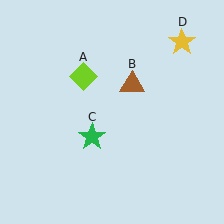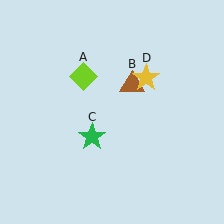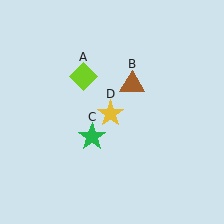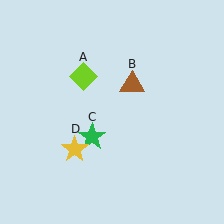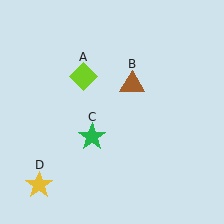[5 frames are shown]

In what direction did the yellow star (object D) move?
The yellow star (object D) moved down and to the left.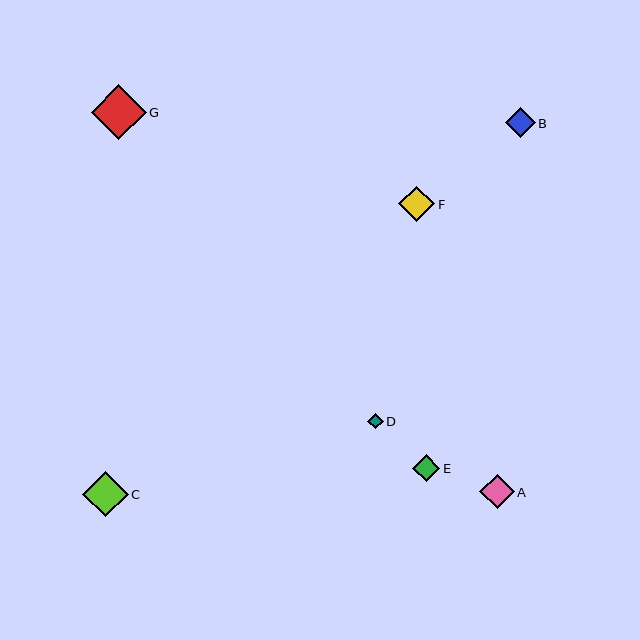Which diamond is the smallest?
Diamond D is the smallest with a size of approximately 16 pixels.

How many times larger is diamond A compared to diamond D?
Diamond A is approximately 2.2 times the size of diamond D.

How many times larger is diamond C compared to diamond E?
Diamond C is approximately 1.7 times the size of diamond E.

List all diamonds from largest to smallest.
From largest to smallest: G, C, F, A, B, E, D.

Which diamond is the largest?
Diamond G is the largest with a size of approximately 55 pixels.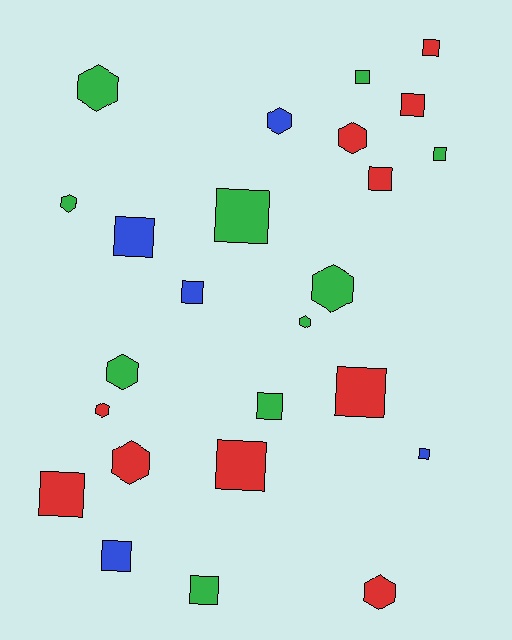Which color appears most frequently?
Red, with 10 objects.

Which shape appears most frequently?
Square, with 15 objects.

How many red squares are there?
There are 6 red squares.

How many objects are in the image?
There are 25 objects.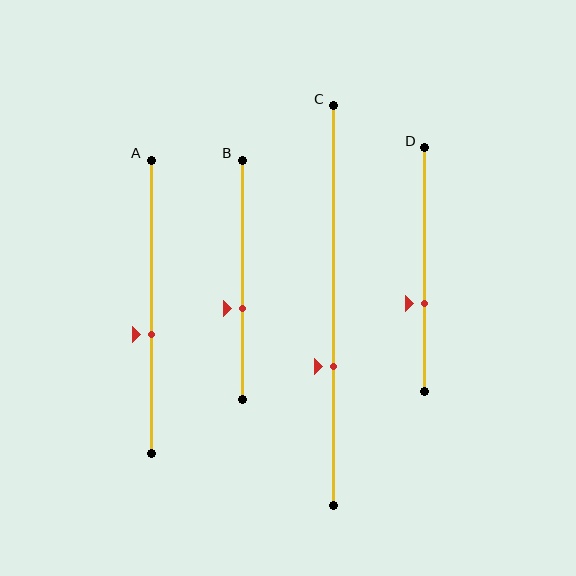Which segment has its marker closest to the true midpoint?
Segment A has its marker closest to the true midpoint.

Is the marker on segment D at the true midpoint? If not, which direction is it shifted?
No, the marker on segment D is shifted downward by about 14% of the segment length.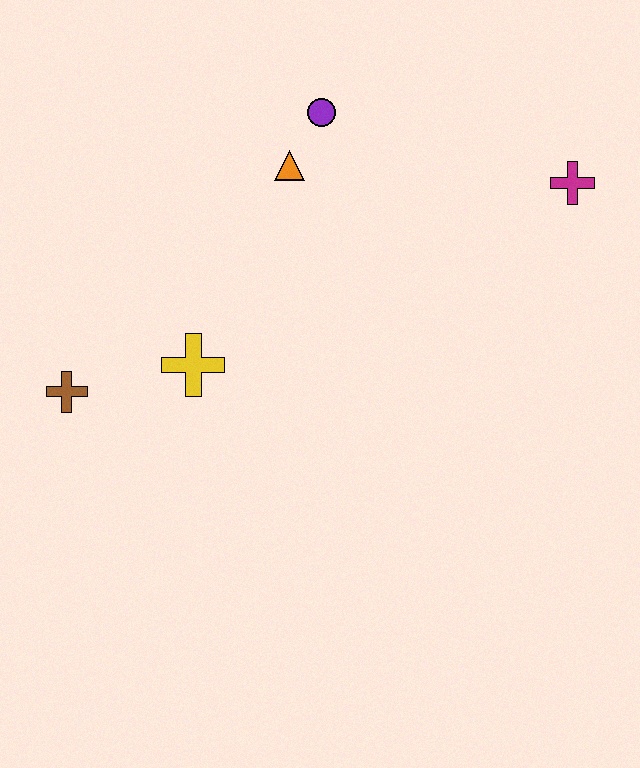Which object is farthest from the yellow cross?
The magenta cross is farthest from the yellow cross.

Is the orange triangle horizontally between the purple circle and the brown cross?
Yes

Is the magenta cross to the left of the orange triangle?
No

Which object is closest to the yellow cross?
The brown cross is closest to the yellow cross.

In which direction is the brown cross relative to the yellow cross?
The brown cross is to the left of the yellow cross.